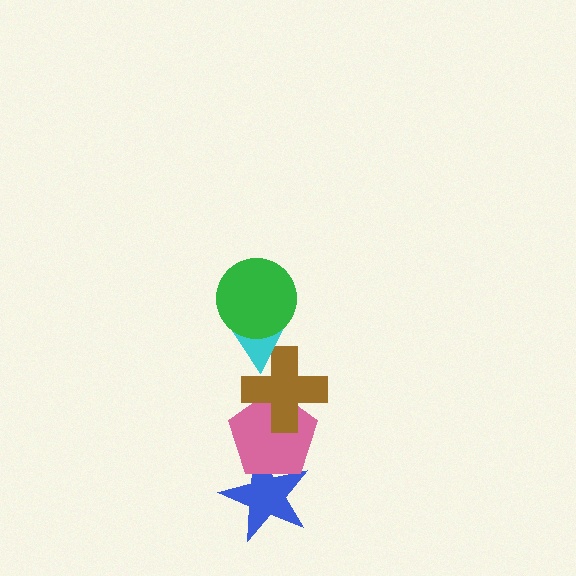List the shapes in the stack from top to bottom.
From top to bottom: the green circle, the cyan triangle, the brown cross, the pink pentagon, the blue star.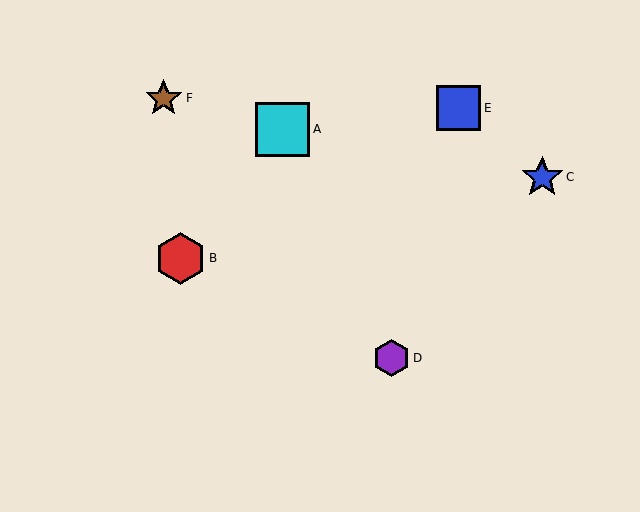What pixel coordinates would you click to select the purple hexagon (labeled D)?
Click at (391, 358) to select the purple hexagon D.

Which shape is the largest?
The cyan square (labeled A) is the largest.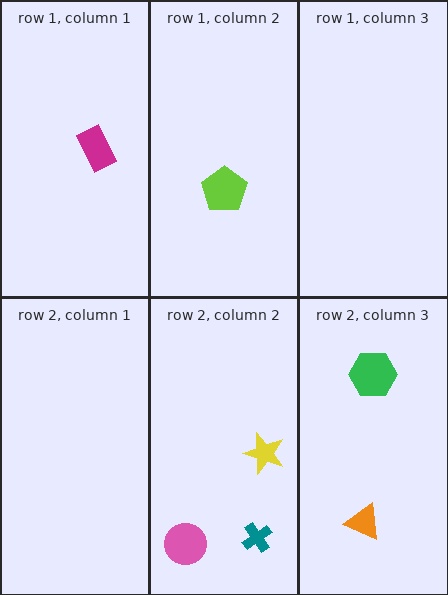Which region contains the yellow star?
The row 2, column 2 region.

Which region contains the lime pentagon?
The row 1, column 2 region.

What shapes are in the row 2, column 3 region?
The orange triangle, the green hexagon.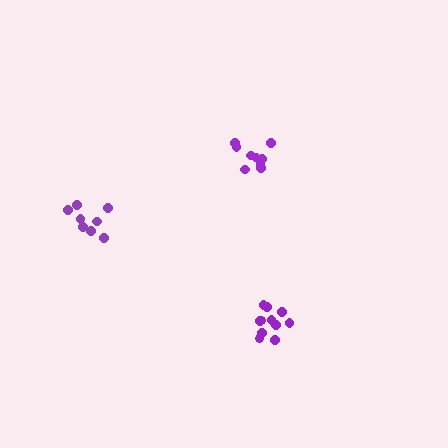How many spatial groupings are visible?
There are 3 spatial groupings.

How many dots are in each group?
Group 1: 9 dots, Group 2: 11 dots, Group 3: 8 dots (28 total).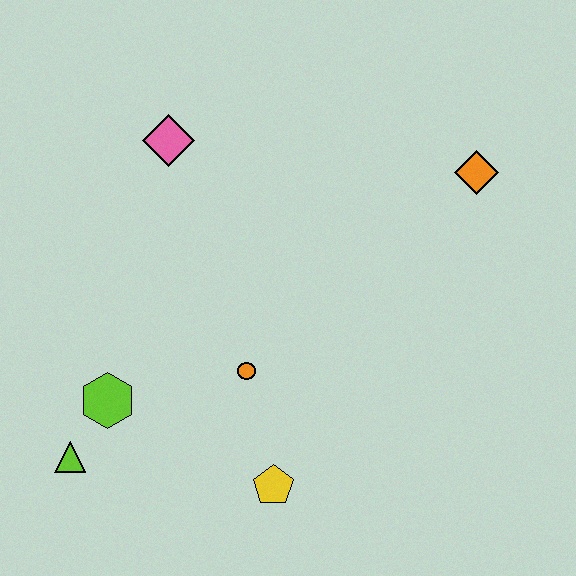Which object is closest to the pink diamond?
The orange circle is closest to the pink diamond.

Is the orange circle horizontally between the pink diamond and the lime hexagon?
No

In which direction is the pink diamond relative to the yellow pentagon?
The pink diamond is above the yellow pentagon.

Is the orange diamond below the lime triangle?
No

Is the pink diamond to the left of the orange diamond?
Yes